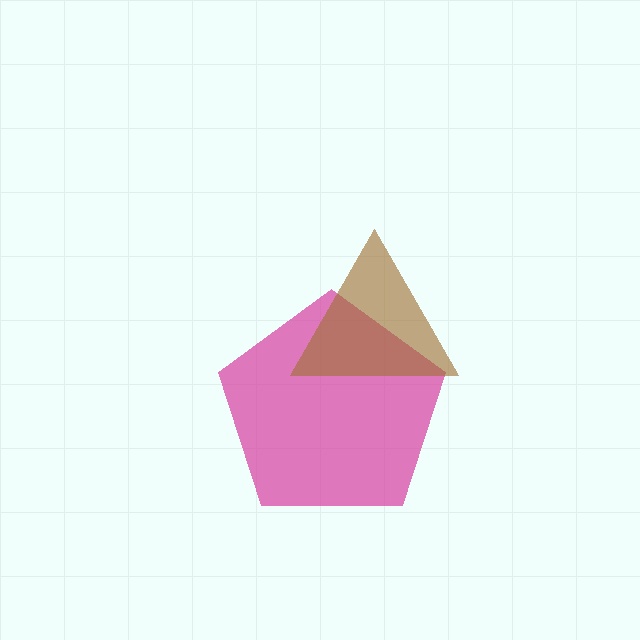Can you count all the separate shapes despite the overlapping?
Yes, there are 2 separate shapes.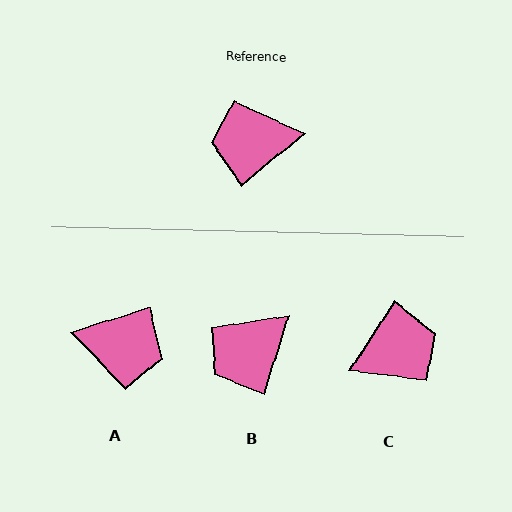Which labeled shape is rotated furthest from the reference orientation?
C, about 162 degrees away.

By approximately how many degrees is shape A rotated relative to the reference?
Approximately 158 degrees counter-clockwise.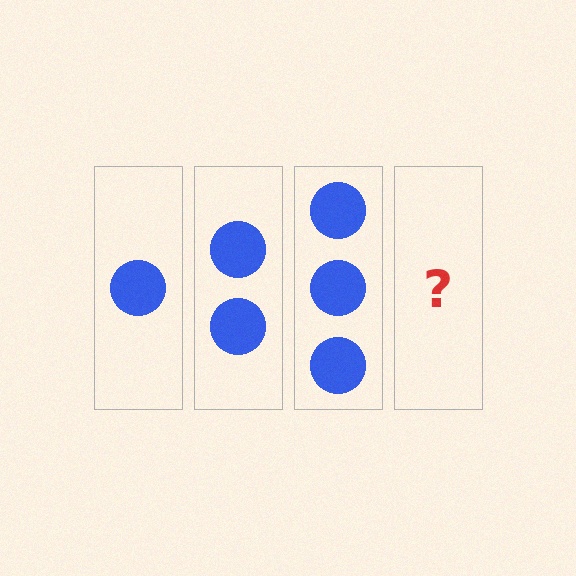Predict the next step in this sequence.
The next step is 4 circles.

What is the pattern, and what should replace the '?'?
The pattern is that each step adds one more circle. The '?' should be 4 circles.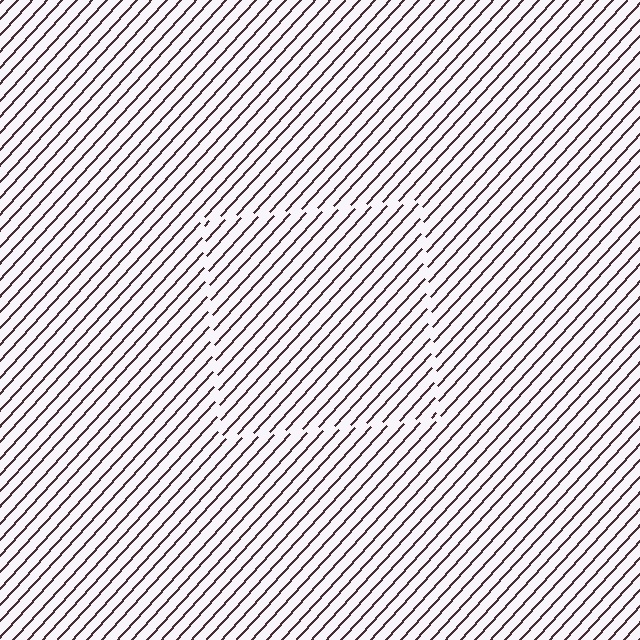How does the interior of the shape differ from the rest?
The interior of the shape contains the same grating, shifted by half a period — the contour is defined by the phase discontinuity where line-ends from the inner and outer gratings abut.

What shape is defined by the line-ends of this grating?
An illusory square. The interior of the shape contains the same grating, shifted by half a period — the contour is defined by the phase discontinuity where line-ends from the inner and outer gratings abut.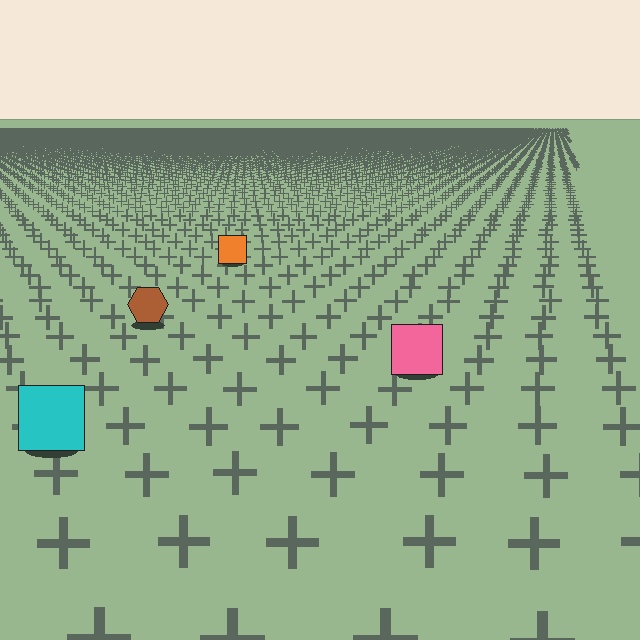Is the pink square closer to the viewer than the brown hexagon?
Yes. The pink square is closer — you can tell from the texture gradient: the ground texture is coarser near it.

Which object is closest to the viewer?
The cyan square is closest. The texture marks near it are larger and more spread out.